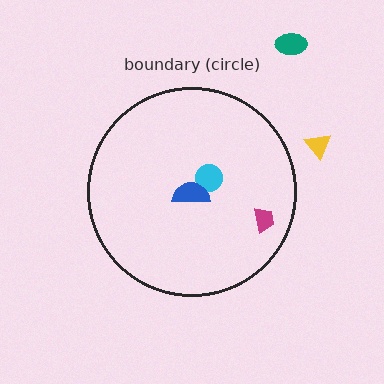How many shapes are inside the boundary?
3 inside, 2 outside.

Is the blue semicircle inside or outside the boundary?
Inside.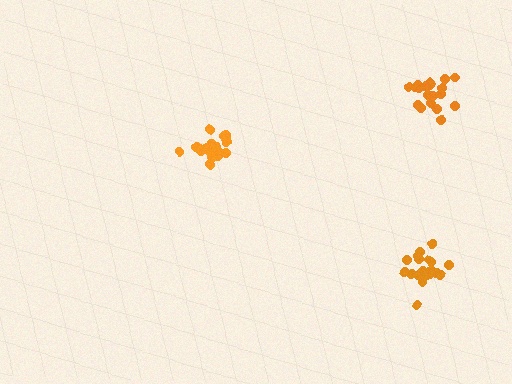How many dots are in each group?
Group 1: 20 dots, Group 2: 20 dots, Group 3: 20 dots (60 total).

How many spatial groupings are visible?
There are 3 spatial groupings.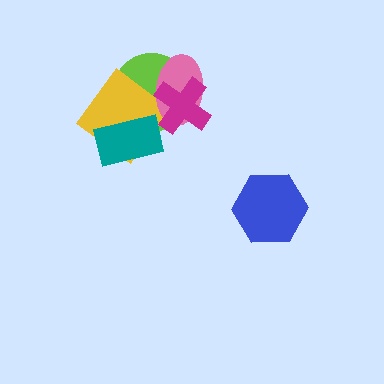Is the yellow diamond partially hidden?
Yes, it is partially covered by another shape.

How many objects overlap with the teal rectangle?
2 objects overlap with the teal rectangle.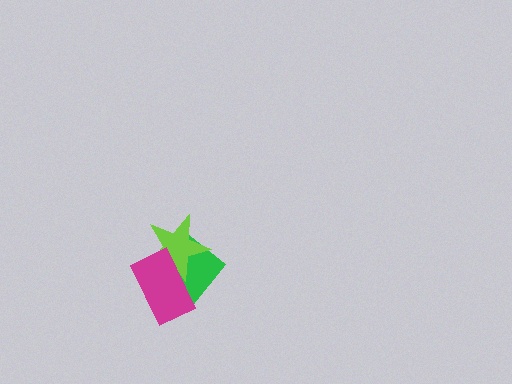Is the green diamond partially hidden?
Yes, it is partially covered by another shape.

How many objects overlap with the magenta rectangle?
2 objects overlap with the magenta rectangle.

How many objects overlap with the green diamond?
2 objects overlap with the green diamond.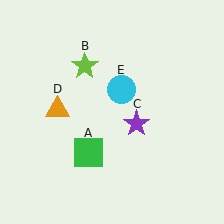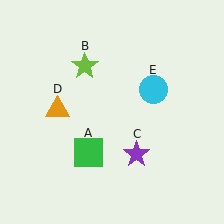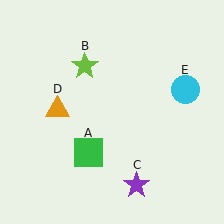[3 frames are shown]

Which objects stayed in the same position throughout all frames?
Green square (object A) and lime star (object B) and orange triangle (object D) remained stationary.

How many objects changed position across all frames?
2 objects changed position: purple star (object C), cyan circle (object E).